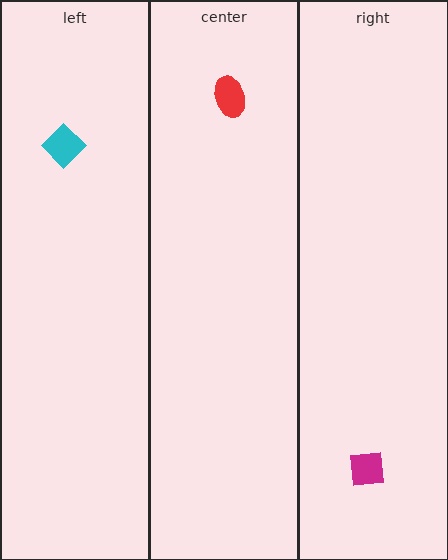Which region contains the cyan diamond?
The left region.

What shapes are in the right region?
The magenta square.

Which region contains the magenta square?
The right region.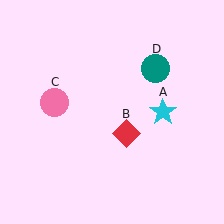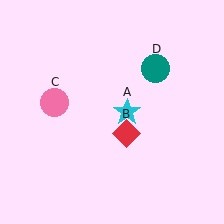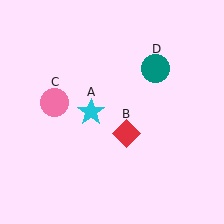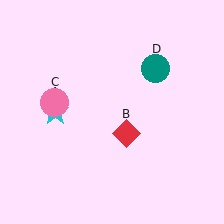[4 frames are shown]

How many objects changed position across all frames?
1 object changed position: cyan star (object A).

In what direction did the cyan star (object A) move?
The cyan star (object A) moved left.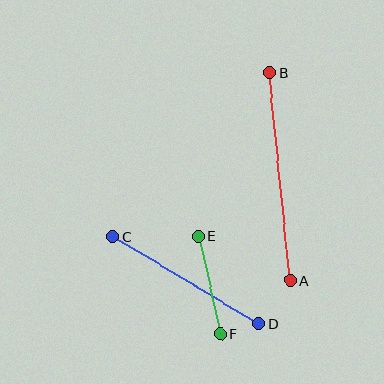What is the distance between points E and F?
The distance is approximately 100 pixels.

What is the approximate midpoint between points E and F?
The midpoint is at approximately (209, 285) pixels.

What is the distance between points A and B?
The distance is approximately 208 pixels.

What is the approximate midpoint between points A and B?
The midpoint is at approximately (280, 177) pixels.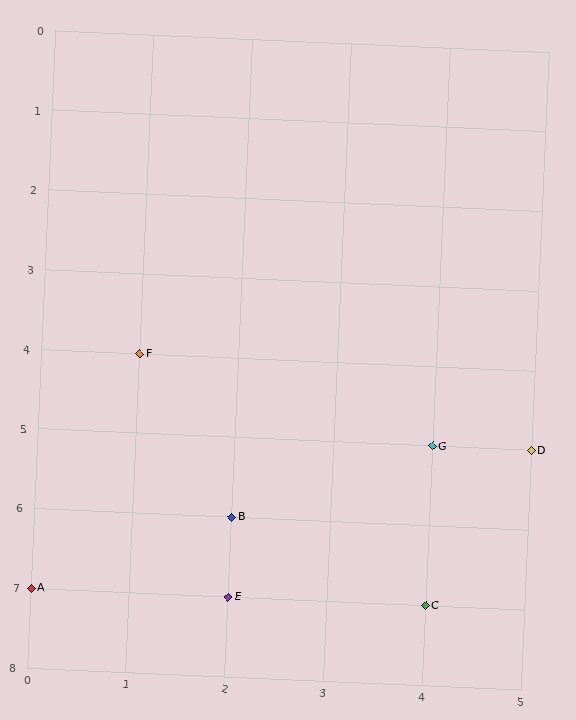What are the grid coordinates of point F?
Point F is at grid coordinates (1, 4).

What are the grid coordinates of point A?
Point A is at grid coordinates (0, 7).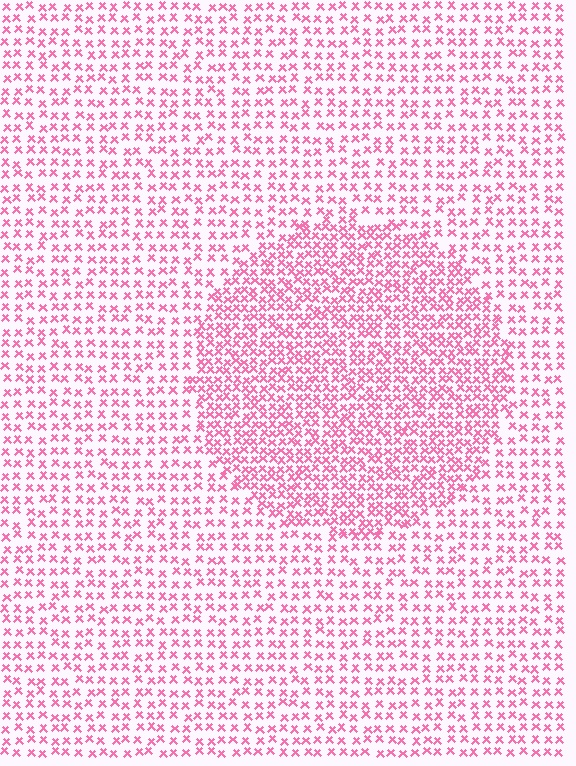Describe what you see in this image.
The image contains small pink elements arranged at two different densities. A circle-shaped region is visible where the elements are more densely packed than the surrounding area.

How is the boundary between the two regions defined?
The boundary is defined by a change in element density (approximately 1.8x ratio). All elements are the same color, size, and shape.